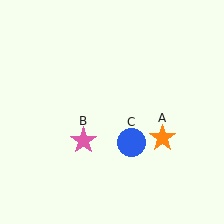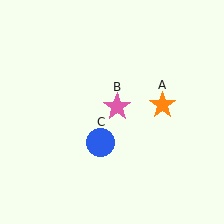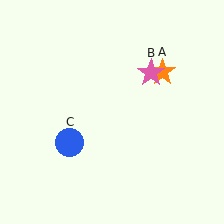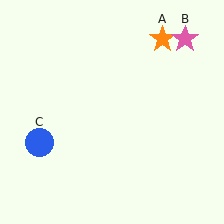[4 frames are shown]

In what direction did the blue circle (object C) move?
The blue circle (object C) moved left.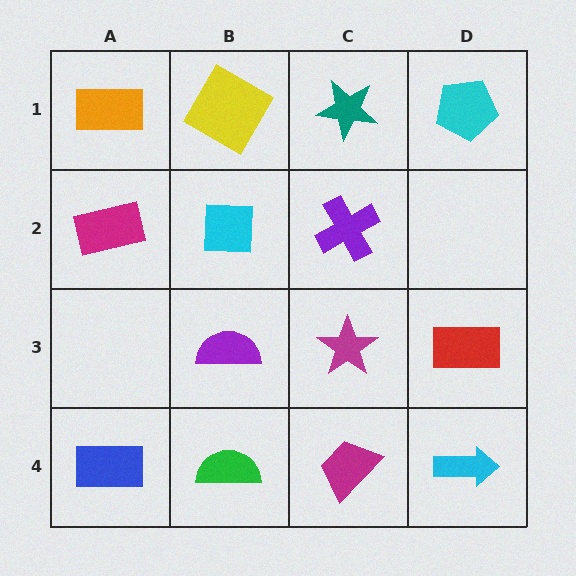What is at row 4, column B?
A green semicircle.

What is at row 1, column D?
A cyan pentagon.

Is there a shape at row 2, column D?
No, that cell is empty.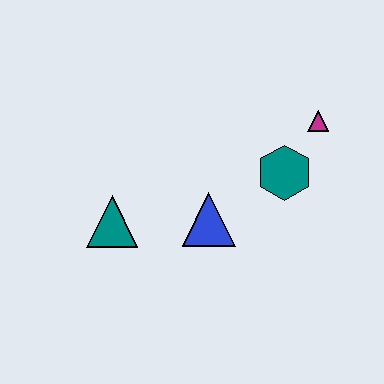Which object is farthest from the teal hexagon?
The teal triangle is farthest from the teal hexagon.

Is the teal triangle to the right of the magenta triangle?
No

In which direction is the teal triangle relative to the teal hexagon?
The teal triangle is to the left of the teal hexagon.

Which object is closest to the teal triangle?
The blue triangle is closest to the teal triangle.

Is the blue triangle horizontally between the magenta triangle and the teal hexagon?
No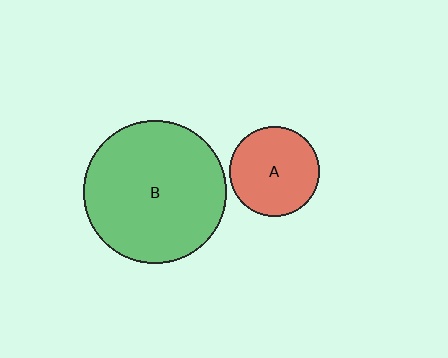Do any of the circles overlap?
No, none of the circles overlap.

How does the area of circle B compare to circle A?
Approximately 2.5 times.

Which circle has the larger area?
Circle B (green).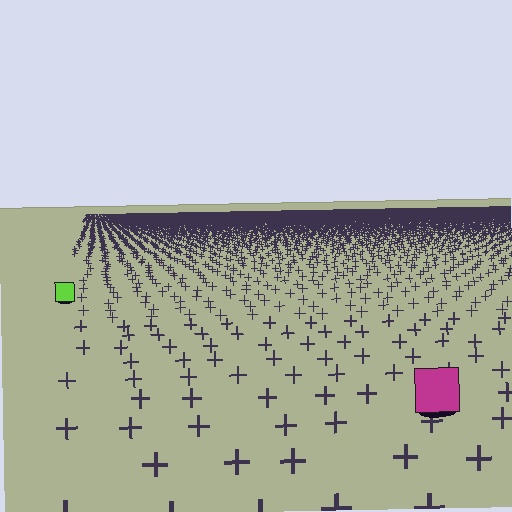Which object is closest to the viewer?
The magenta square is closest. The texture marks near it are larger and more spread out.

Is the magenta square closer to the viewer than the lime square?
Yes. The magenta square is closer — you can tell from the texture gradient: the ground texture is coarser near it.